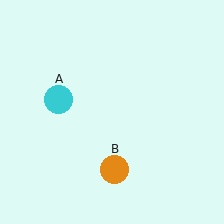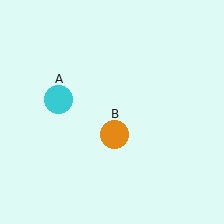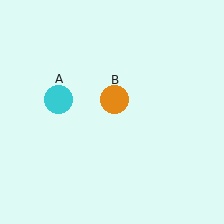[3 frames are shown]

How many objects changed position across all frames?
1 object changed position: orange circle (object B).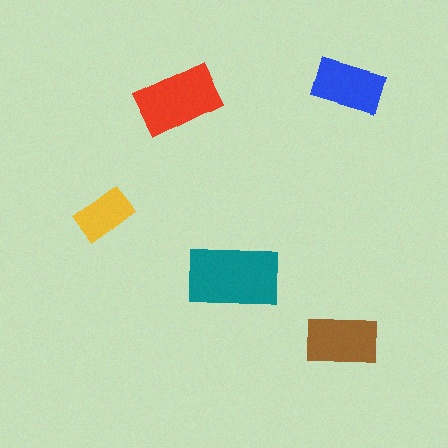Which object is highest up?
The blue rectangle is topmost.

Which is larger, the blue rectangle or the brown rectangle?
The brown one.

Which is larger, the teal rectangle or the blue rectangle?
The teal one.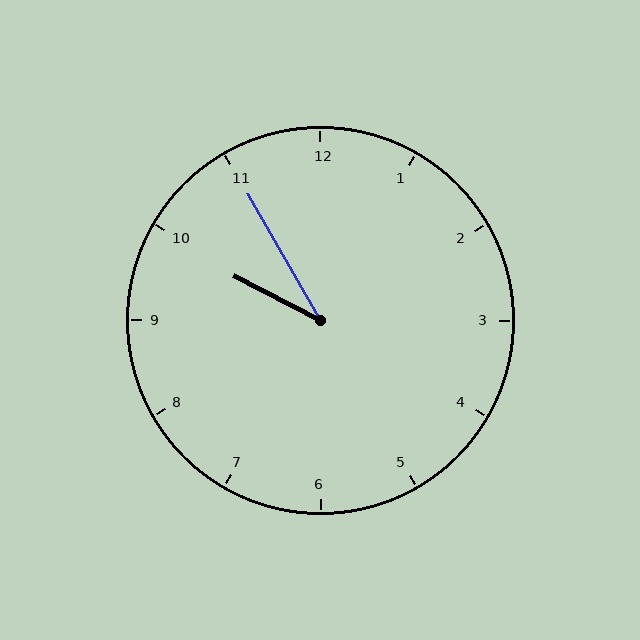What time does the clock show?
9:55.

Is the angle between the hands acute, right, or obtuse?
It is acute.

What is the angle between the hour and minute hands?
Approximately 32 degrees.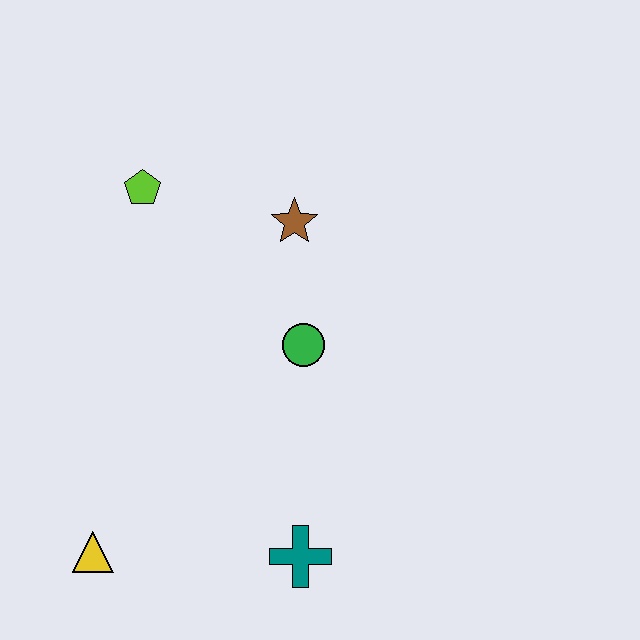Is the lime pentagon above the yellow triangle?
Yes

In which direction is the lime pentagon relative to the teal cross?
The lime pentagon is above the teal cross.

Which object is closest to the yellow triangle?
The teal cross is closest to the yellow triangle.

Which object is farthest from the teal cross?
The lime pentagon is farthest from the teal cross.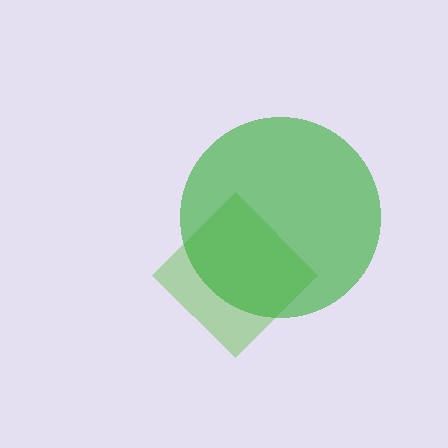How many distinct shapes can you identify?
There are 2 distinct shapes: a lime diamond, a green circle.